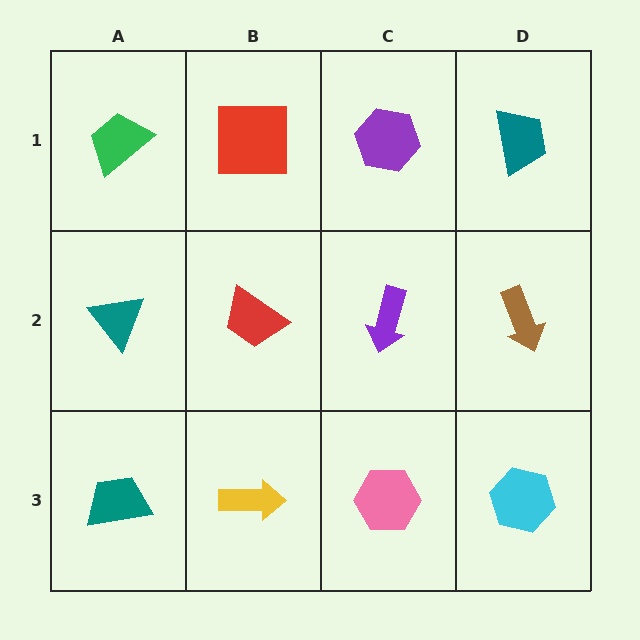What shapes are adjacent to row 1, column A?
A teal triangle (row 2, column A), a red square (row 1, column B).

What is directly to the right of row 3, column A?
A yellow arrow.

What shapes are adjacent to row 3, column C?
A purple arrow (row 2, column C), a yellow arrow (row 3, column B), a cyan hexagon (row 3, column D).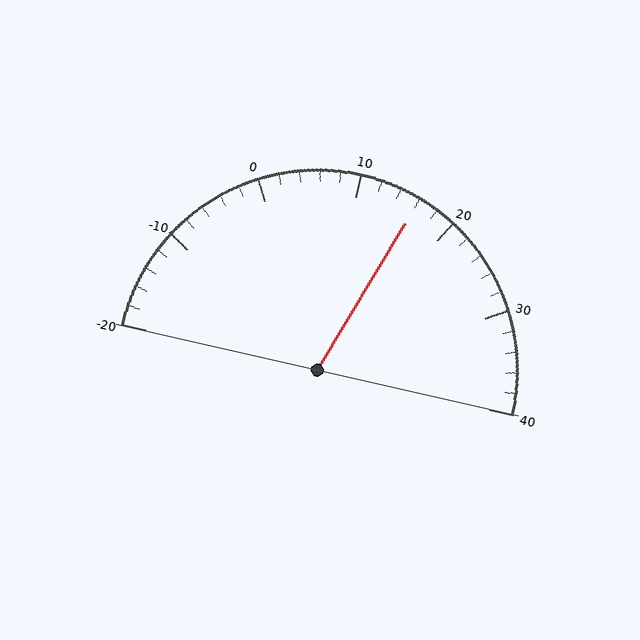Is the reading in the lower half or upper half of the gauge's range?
The reading is in the upper half of the range (-20 to 40).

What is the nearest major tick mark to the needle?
The nearest major tick mark is 20.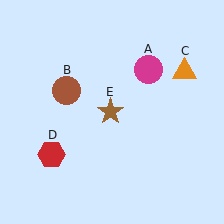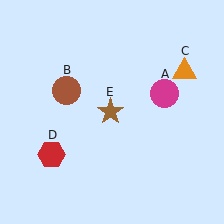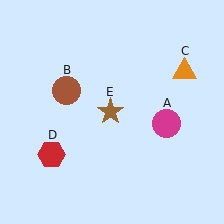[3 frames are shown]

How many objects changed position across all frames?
1 object changed position: magenta circle (object A).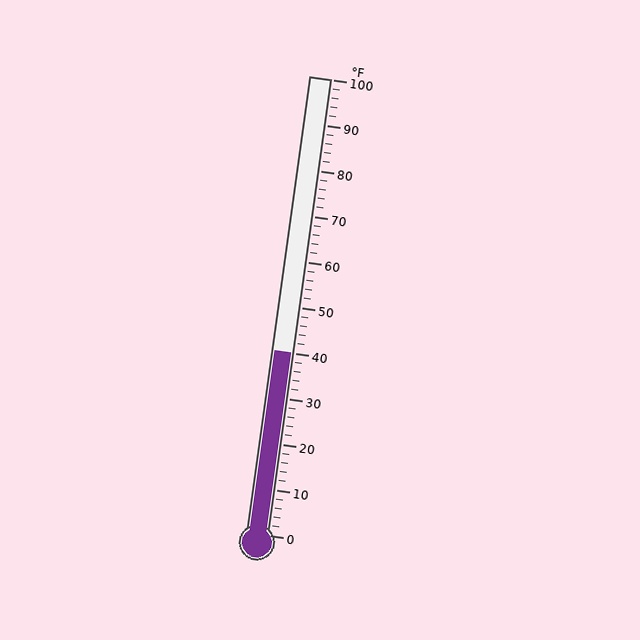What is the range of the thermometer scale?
The thermometer scale ranges from 0°F to 100°F.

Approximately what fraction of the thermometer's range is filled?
The thermometer is filled to approximately 40% of its range.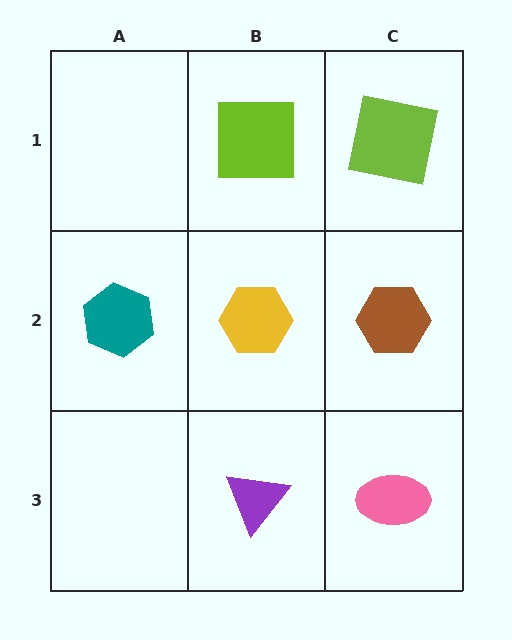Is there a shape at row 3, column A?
No, that cell is empty.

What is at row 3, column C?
A pink ellipse.